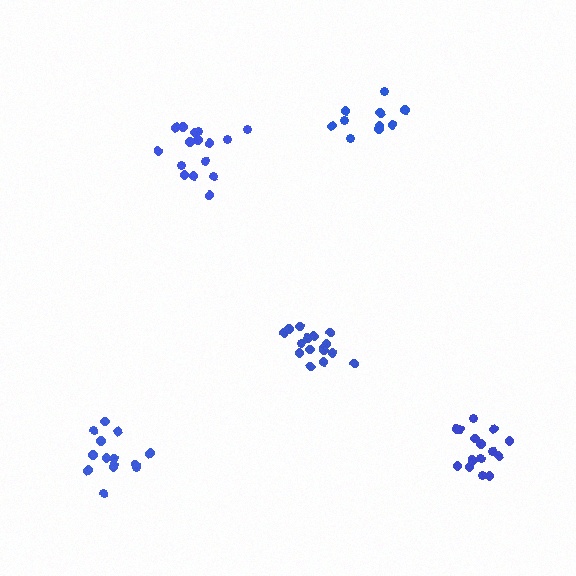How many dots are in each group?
Group 1: 16 dots, Group 2: 16 dots, Group 3: 15 dots, Group 4: 14 dots, Group 5: 10 dots (71 total).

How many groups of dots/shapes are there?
There are 5 groups.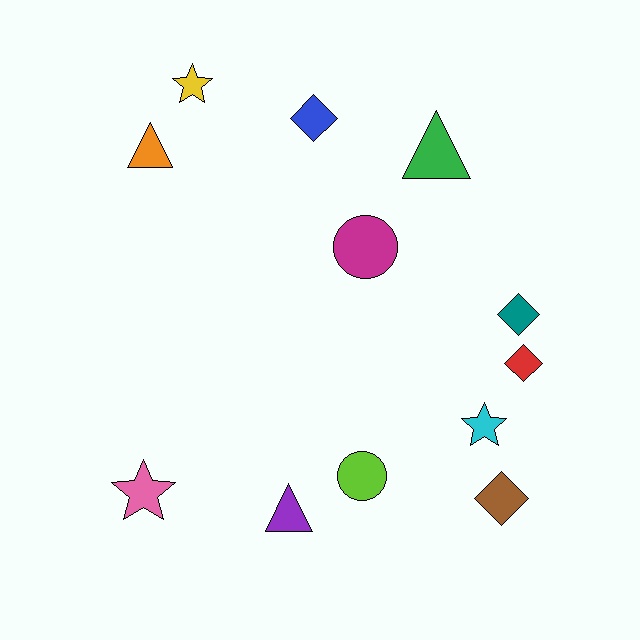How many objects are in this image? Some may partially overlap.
There are 12 objects.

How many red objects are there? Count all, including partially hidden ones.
There is 1 red object.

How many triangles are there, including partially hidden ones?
There are 3 triangles.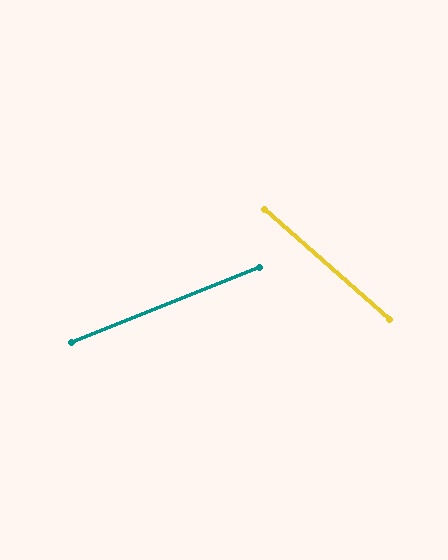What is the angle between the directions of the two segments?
Approximately 63 degrees.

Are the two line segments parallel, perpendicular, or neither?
Neither parallel nor perpendicular — they differ by about 63°.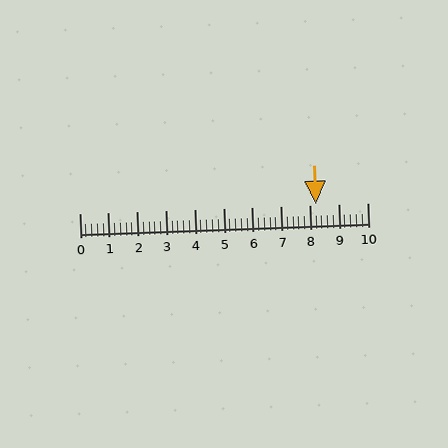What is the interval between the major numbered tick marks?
The major tick marks are spaced 1 units apart.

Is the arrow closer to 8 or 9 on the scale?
The arrow is closer to 8.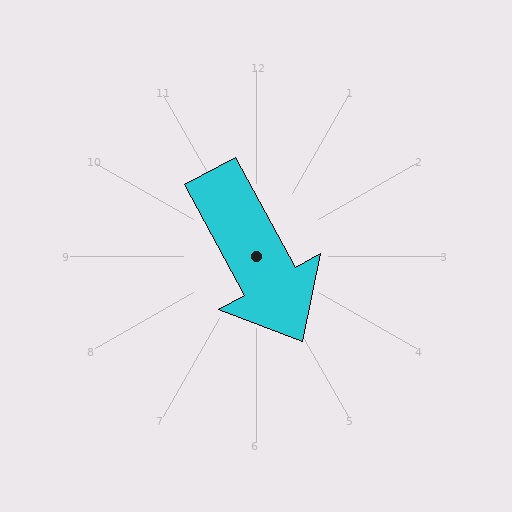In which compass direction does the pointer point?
Southeast.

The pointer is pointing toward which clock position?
Roughly 5 o'clock.